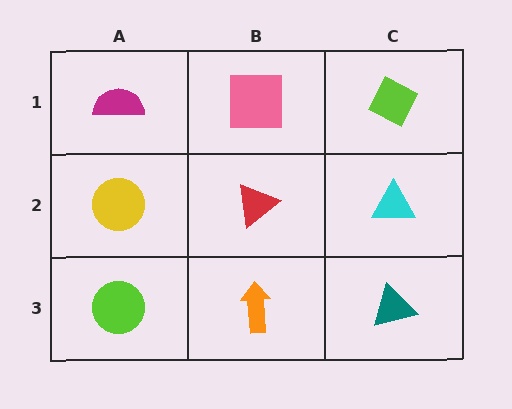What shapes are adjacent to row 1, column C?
A cyan triangle (row 2, column C), a pink square (row 1, column B).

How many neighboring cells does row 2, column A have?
3.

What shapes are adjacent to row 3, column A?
A yellow circle (row 2, column A), an orange arrow (row 3, column B).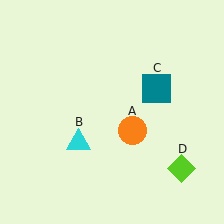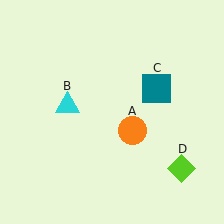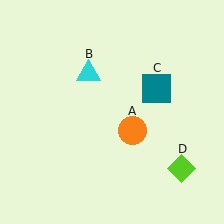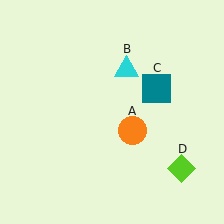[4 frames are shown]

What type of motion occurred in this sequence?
The cyan triangle (object B) rotated clockwise around the center of the scene.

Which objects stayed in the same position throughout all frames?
Orange circle (object A) and teal square (object C) and lime diamond (object D) remained stationary.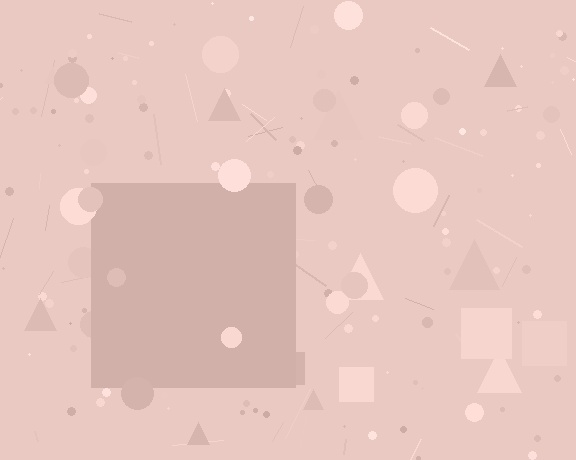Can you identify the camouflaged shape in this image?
The camouflaged shape is a square.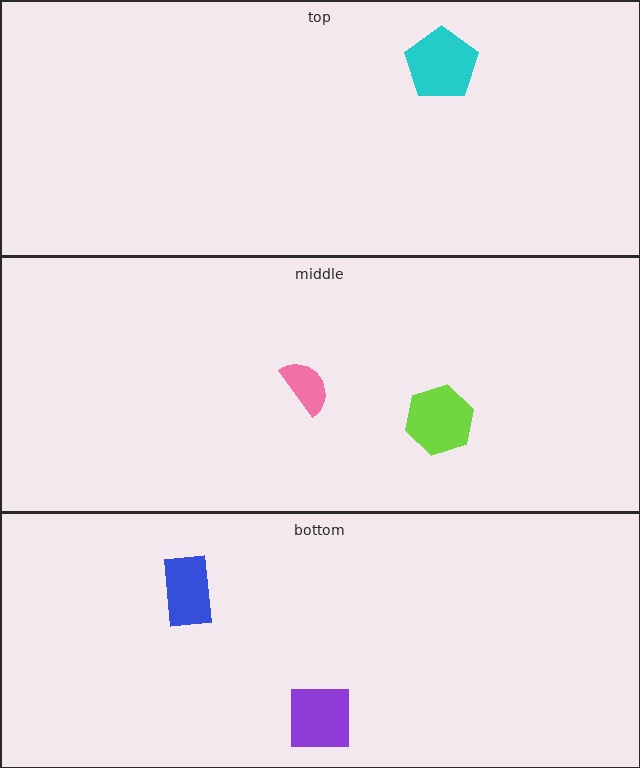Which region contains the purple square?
The bottom region.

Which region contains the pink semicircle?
The middle region.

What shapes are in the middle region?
The pink semicircle, the lime hexagon.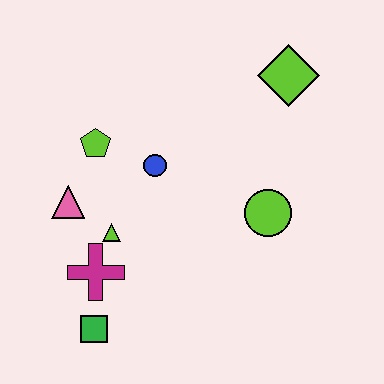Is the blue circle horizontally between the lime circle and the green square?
Yes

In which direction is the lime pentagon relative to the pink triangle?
The lime pentagon is above the pink triangle.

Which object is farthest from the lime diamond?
The green square is farthest from the lime diamond.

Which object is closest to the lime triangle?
The magenta cross is closest to the lime triangle.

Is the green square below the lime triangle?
Yes